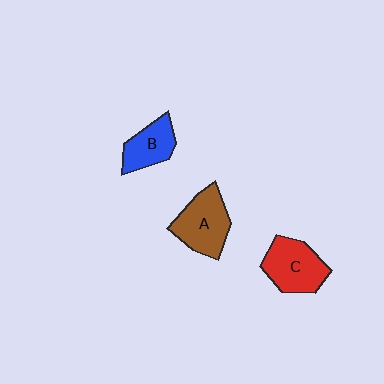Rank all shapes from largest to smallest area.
From largest to smallest: A (brown), C (red), B (blue).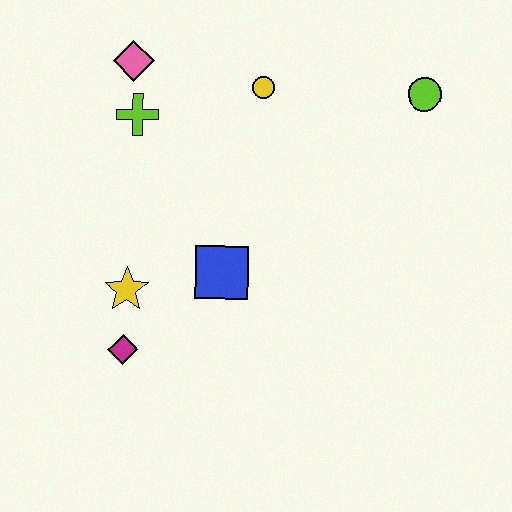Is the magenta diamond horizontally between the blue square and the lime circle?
No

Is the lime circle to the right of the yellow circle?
Yes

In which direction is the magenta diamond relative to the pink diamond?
The magenta diamond is below the pink diamond.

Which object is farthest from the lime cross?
The lime circle is farthest from the lime cross.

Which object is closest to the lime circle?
The yellow circle is closest to the lime circle.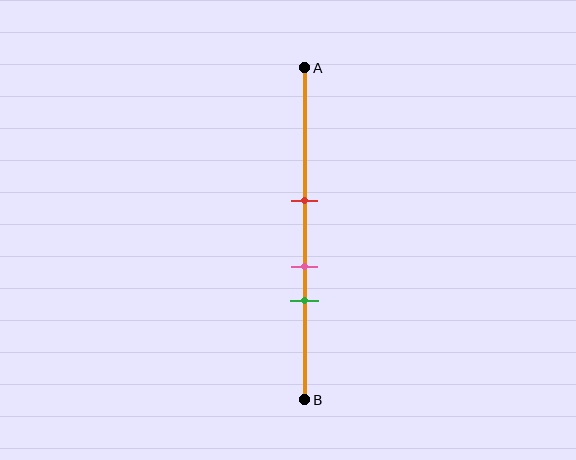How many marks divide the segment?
There are 3 marks dividing the segment.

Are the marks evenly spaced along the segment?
Yes, the marks are approximately evenly spaced.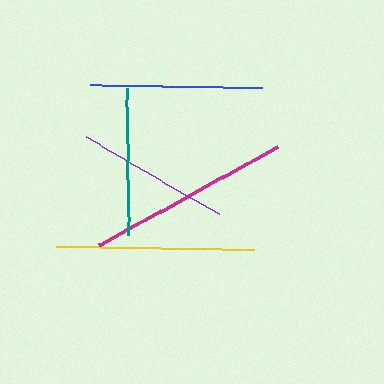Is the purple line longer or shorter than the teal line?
The purple line is longer than the teal line.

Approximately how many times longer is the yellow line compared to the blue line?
The yellow line is approximately 1.1 times the length of the blue line.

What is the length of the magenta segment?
The magenta segment is approximately 204 pixels long.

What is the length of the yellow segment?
The yellow segment is approximately 198 pixels long.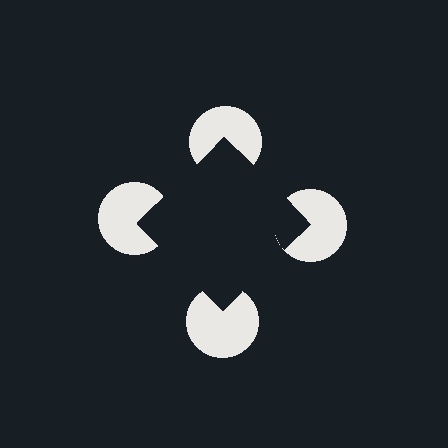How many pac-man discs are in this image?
There are 4 — one at each vertex of the illusory square.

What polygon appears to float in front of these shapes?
An illusory square — its edges are inferred from the aligned wedge cuts in the pac-man discs, not physically drawn.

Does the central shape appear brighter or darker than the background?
It typically appears slightly darker than the background, even though no actual brightness change is drawn.